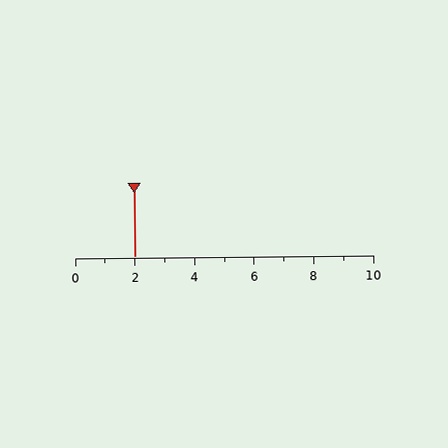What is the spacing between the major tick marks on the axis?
The major ticks are spaced 2 apart.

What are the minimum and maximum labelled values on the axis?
The axis runs from 0 to 10.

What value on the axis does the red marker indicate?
The marker indicates approximately 2.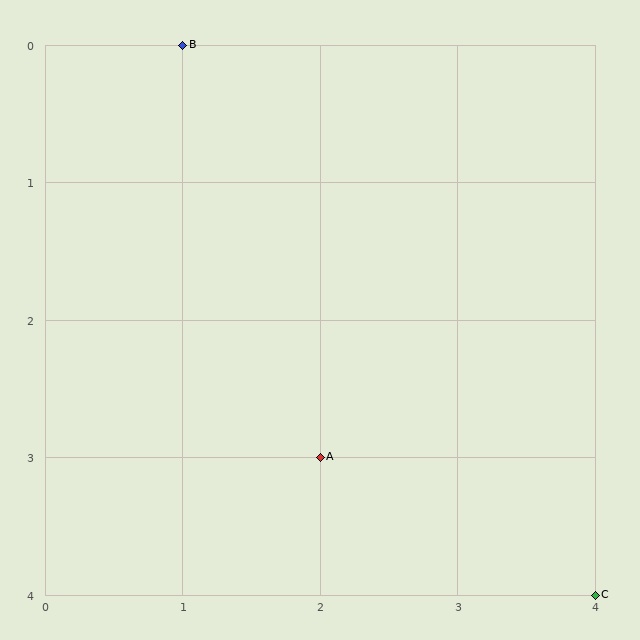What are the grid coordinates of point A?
Point A is at grid coordinates (2, 3).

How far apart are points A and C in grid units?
Points A and C are 2 columns and 1 row apart (about 2.2 grid units diagonally).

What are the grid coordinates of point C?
Point C is at grid coordinates (4, 4).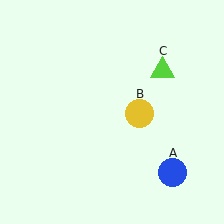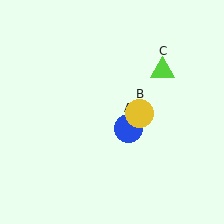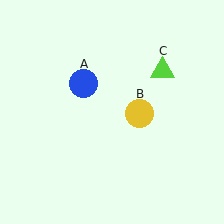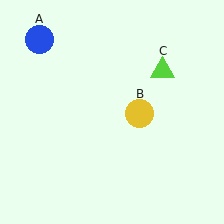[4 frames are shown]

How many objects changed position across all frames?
1 object changed position: blue circle (object A).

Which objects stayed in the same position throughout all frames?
Yellow circle (object B) and lime triangle (object C) remained stationary.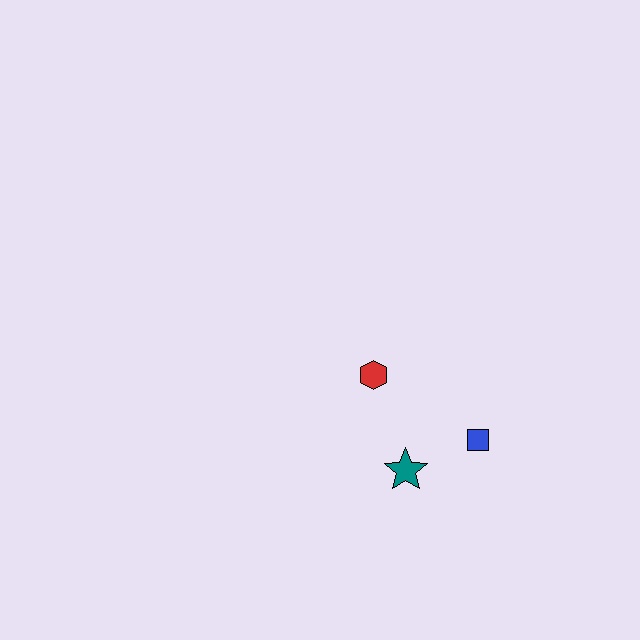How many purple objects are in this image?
There are no purple objects.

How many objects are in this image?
There are 3 objects.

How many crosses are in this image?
There are no crosses.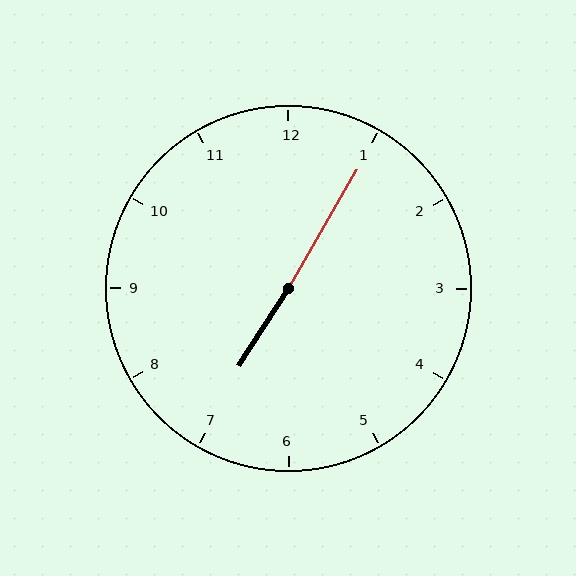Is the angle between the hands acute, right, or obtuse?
It is obtuse.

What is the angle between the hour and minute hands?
Approximately 178 degrees.